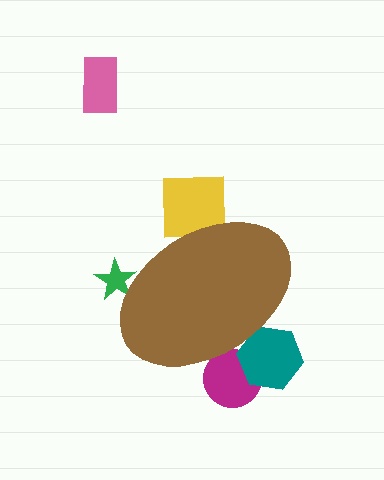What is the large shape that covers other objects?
A brown ellipse.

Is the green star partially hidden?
Yes, the green star is partially hidden behind the brown ellipse.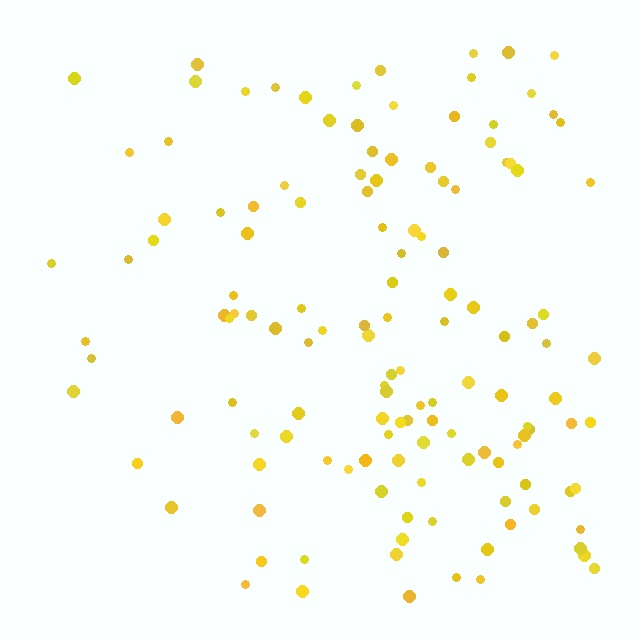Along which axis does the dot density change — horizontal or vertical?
Horizontal.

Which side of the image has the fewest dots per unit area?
The left.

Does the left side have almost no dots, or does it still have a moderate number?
Still a moderate number, just noticeably fewer than the right.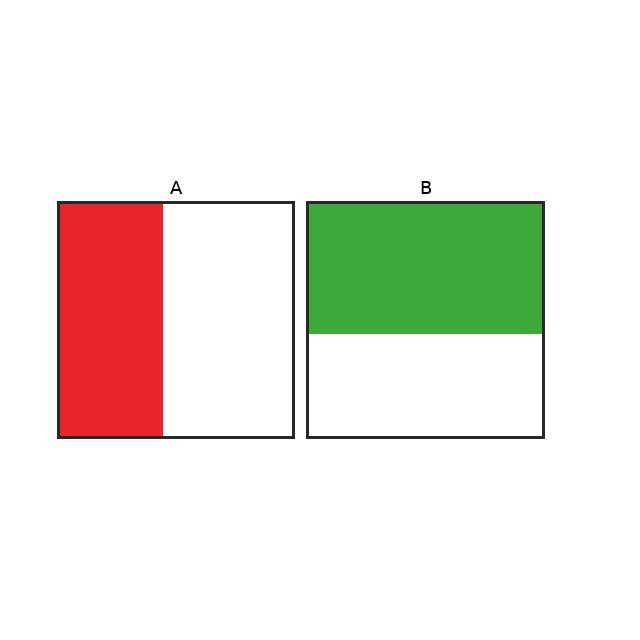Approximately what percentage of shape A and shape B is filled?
A is approximately 45% and B is approximately 55%.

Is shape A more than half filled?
No.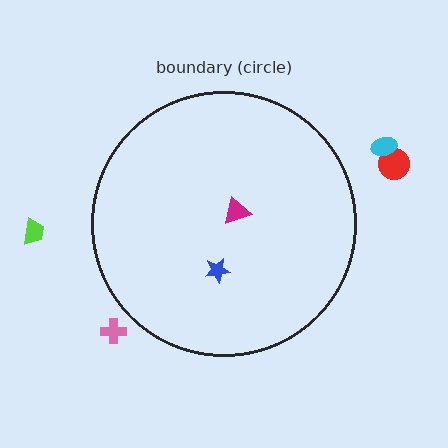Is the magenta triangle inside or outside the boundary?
Inside.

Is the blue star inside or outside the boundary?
Inside.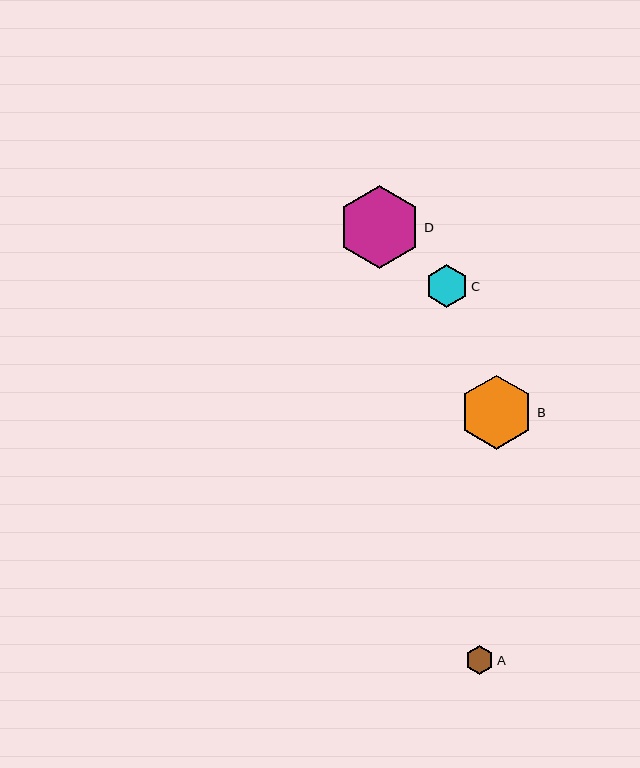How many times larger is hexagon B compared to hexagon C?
Hexagon B is approximately 1.7 times the size of hexagon C.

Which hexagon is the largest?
Hexagon D is the largest with a size of approximately 83 pixels.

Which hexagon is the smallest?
Hexagon A is the smallest with a size of approximately 29 pixels.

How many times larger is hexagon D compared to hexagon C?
Hexagon D is approximately 1.9 times the size of hexagon C.